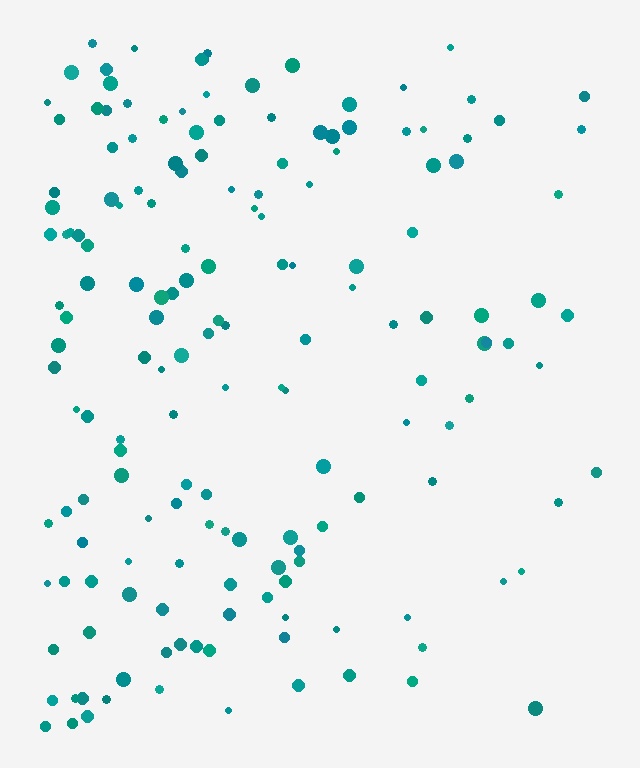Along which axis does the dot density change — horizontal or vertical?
Horizontal.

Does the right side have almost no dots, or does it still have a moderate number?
Still a moderate number, just noticeably fewer than the left.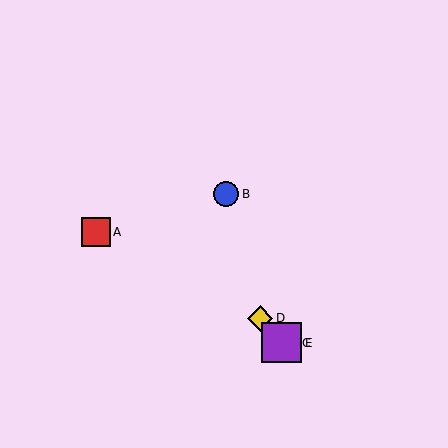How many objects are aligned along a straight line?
3 objects (C, D, E) are aligned along a straight line.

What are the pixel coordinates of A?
Object A is at (96, 232).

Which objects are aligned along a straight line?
Objects C, D, E are aligned along a straight line.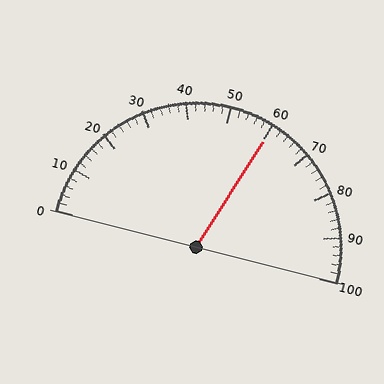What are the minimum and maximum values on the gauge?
The gauge ranges from 0 to 100.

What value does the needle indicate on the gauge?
The needle indicates approximately 60.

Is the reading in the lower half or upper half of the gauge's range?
The reading is in the upper half of the range (0 to 100).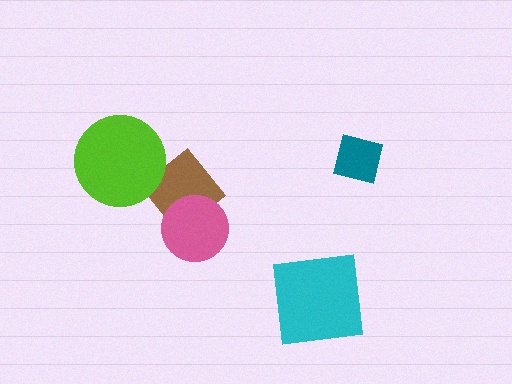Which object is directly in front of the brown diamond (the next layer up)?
The lime circle is directly in front of the brown diamond.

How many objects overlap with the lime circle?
1 object overlaps with the lime circle.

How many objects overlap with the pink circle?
1 object overlaps with the pink circle.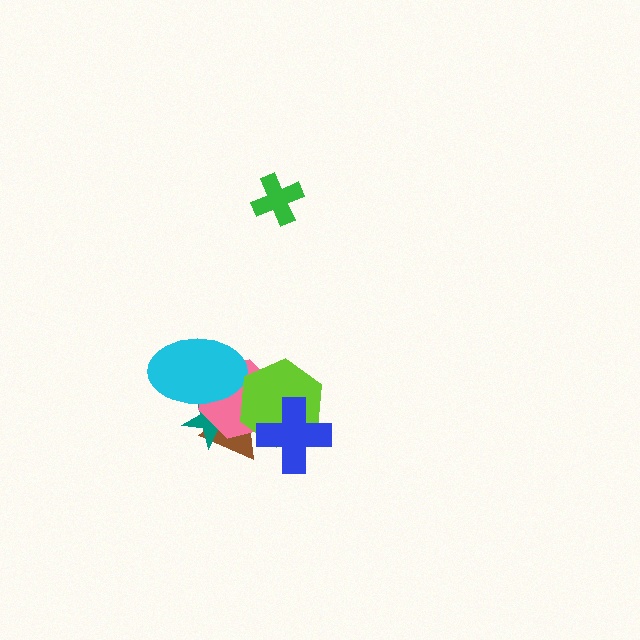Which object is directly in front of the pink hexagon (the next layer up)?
The cyan ellipse is directly in front of the pink hexagon.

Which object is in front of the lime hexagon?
The blue cross is in front of the lime hexagon.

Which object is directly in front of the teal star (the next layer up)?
The pink hexagon is directly in front of the teal star.